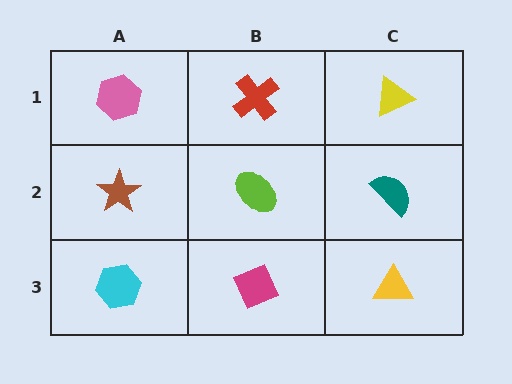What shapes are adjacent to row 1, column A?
A brown star (row 2, column A), a red cross (row 1, column B).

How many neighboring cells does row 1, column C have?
2.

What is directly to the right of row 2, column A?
A lime ellipse.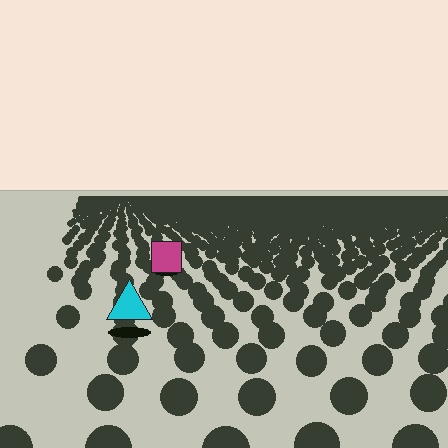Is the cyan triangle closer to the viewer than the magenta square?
Yes. The cyan triangle is closer — you can tell from the texture gradient: the ground texture is coarser near it.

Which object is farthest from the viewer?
The magenta square is farthest from the viewer. It appears smaller and the ground texture around it is denser.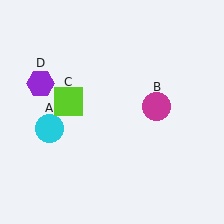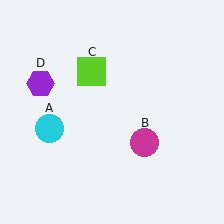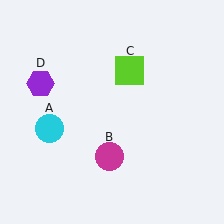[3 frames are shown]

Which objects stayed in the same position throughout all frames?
Cyan circle (object A) and purple hexagon (object D) remained stationary.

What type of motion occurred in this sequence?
The magenta circle (object B), lime square (object C) rotated clockwise around the center of the scene.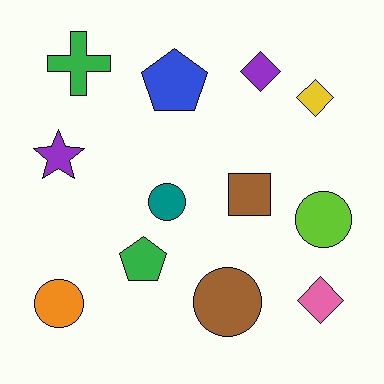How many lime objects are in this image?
There is 1 lime object.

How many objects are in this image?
There are 12 objects.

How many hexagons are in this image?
There are no hexagons.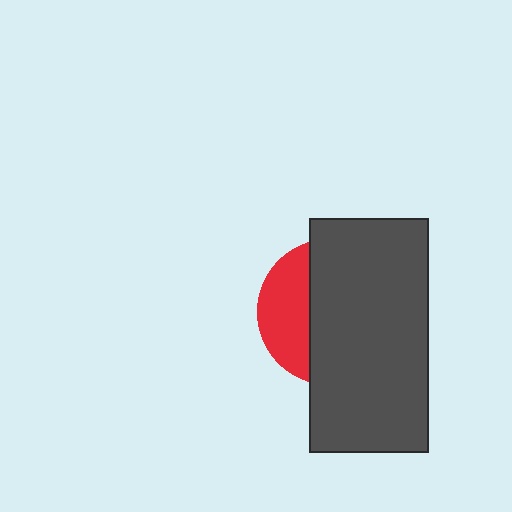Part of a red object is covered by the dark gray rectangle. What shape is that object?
It is a circle.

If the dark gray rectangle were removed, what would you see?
You would see the complete red circle.